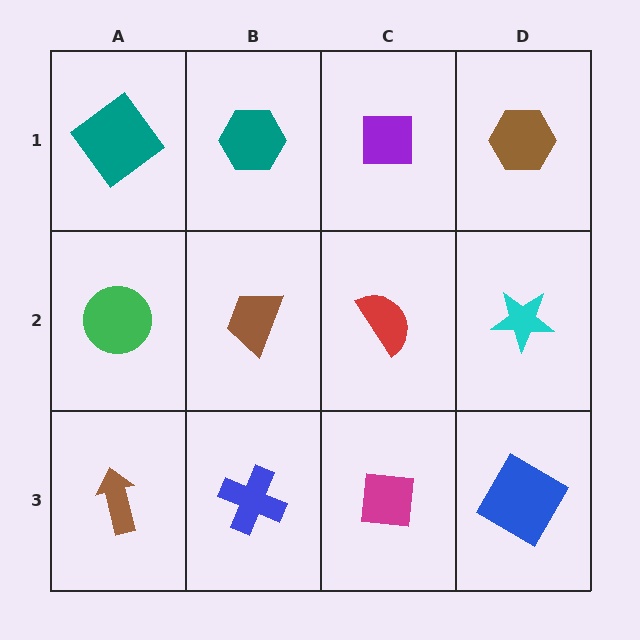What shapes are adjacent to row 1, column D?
A cyan star (row 2, column D), a purple square (row 1, column C).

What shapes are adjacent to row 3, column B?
A brown trapezoid (row 2, column B), a brown arrow (row 3, column A), a magenta square (row 3, column C).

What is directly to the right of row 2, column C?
A cyan star.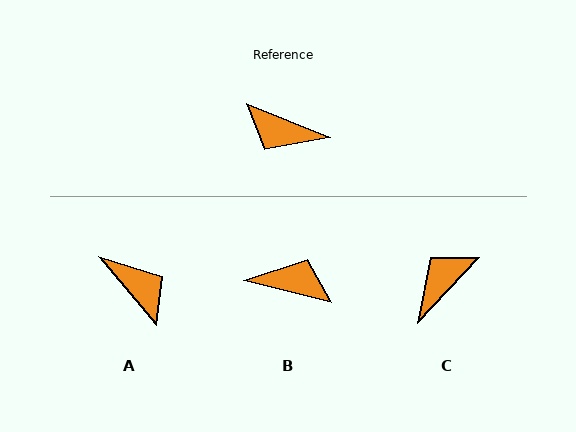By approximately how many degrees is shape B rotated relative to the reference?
Approximately 172 degrees clockwise.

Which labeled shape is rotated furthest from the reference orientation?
B, about 172 degrees away.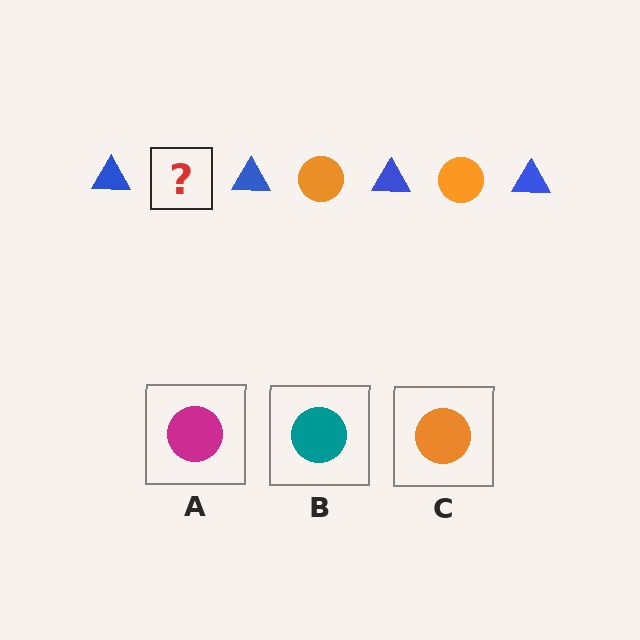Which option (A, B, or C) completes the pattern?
C.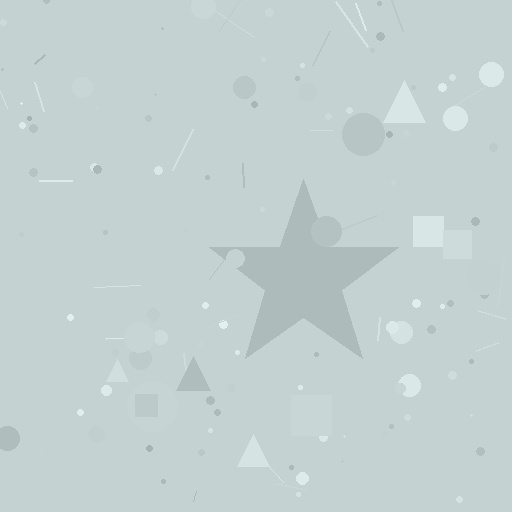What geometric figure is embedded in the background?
A star is embedded in the background.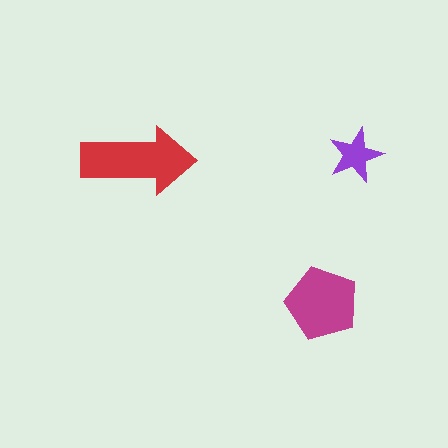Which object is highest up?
The purple star is topmost.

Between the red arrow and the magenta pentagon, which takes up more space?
The red arrow.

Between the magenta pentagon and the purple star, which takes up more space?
The magenta pentagon.